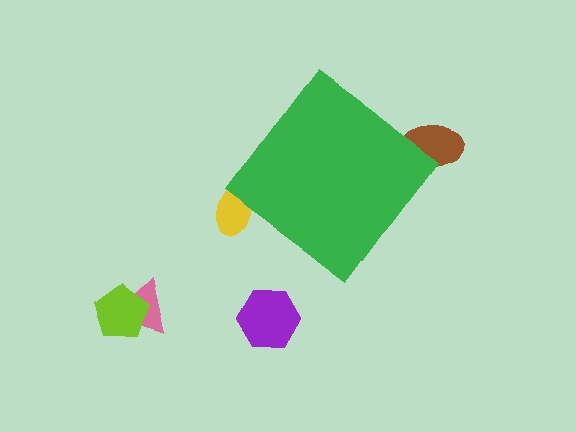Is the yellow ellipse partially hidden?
Yes, the yellow ellipse is partially hidden behind the green diamond.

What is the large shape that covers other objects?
A green diamond.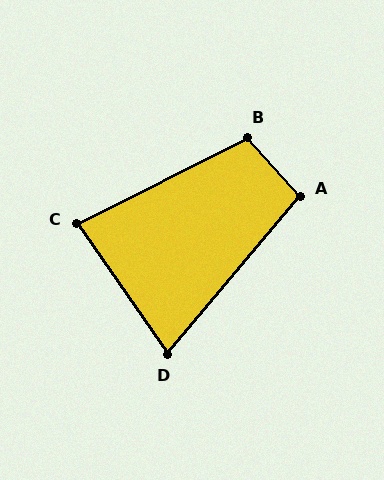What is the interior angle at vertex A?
Approximately 98 degrees (obtuse).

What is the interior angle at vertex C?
Approximately 82 degrees (acute).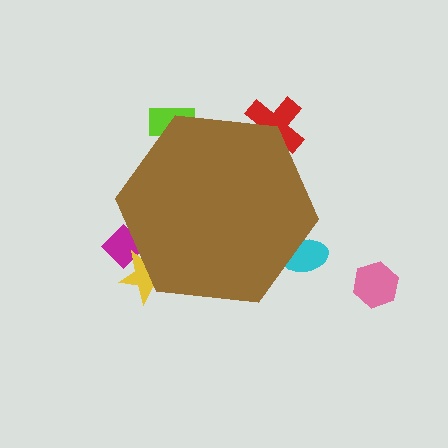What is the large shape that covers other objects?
A brown hexagon.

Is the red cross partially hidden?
Yes, the red cross is partially hidden behind the brown hexagon.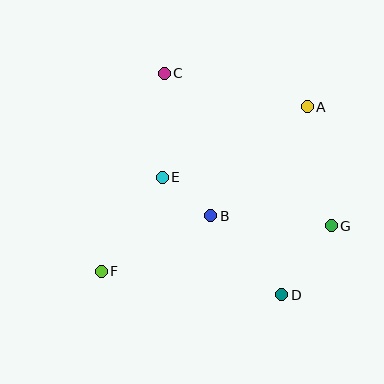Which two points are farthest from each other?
Points A and F are farthest from each other.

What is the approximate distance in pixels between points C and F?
The distance between C and F is approximately 208 pixels.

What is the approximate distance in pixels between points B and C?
The distance between B and C is approximately 150 pixels.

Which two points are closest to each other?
Points B and E are closest to each other.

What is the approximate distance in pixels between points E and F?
The distance between E and F is approximately 112 pixels.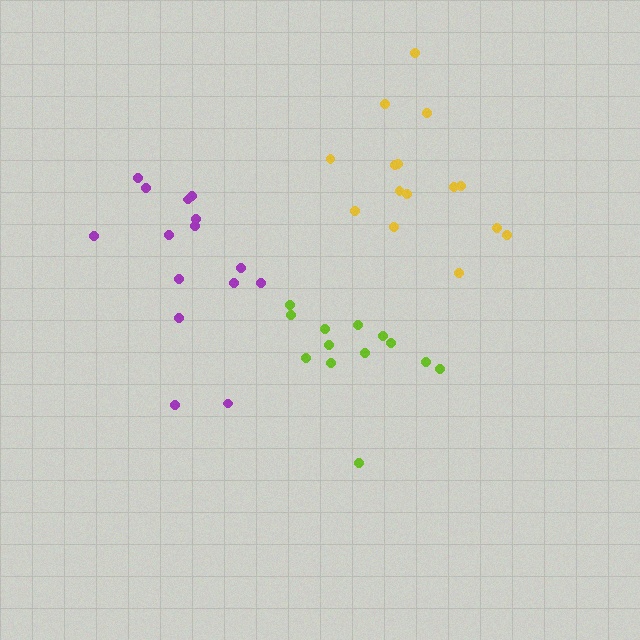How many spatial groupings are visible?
There are 3 spatial groupings.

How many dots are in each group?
Group 1: 13 dots, Group 2: 15 dots, Group 3: 15 dots (43 total).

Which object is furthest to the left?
The purple cluster is leftmost.